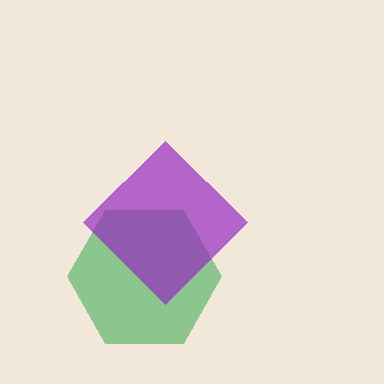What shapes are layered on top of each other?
The layered shapes are: a green hexagon, a purple diamond.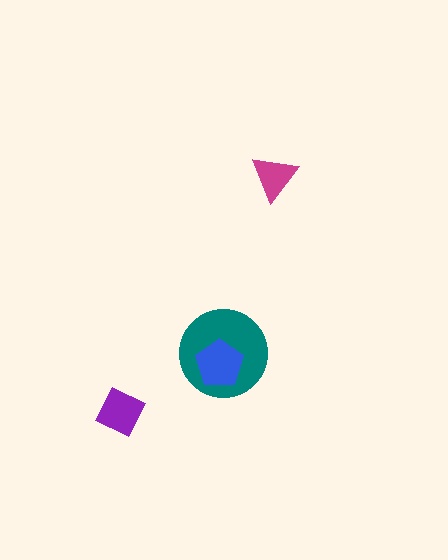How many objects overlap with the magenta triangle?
0 objects overlap with the magenta triangle.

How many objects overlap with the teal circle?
1 object overlaps with the teal circle.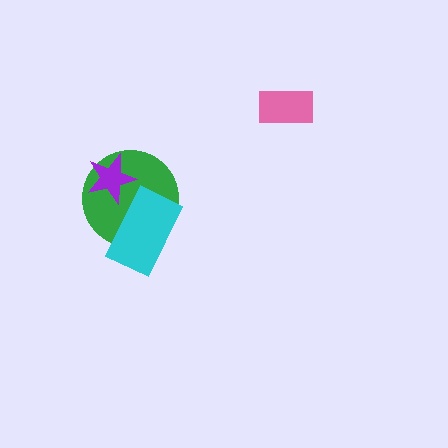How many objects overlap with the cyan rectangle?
1 object overlaps with the cyan rectangle.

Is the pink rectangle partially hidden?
No, no other shape covers it.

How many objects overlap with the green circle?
2 objects overlap with the green circle.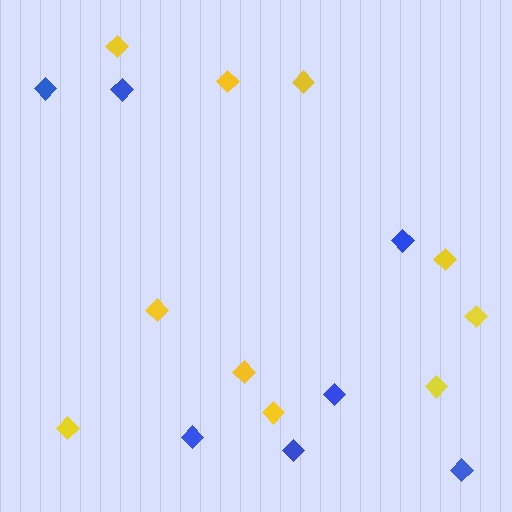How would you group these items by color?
There are 2 groups: one group of yellow diamonds (10) and one group of blue diamonds (7).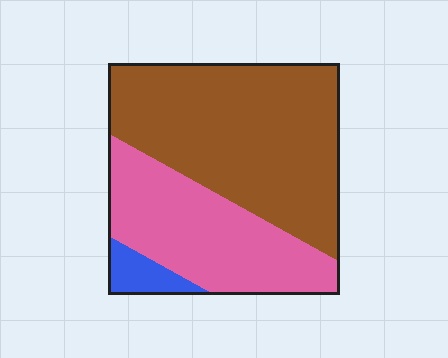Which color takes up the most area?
Brown, at roughly 60%.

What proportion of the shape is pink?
Pink covers about 35% of the shape.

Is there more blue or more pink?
Pink.